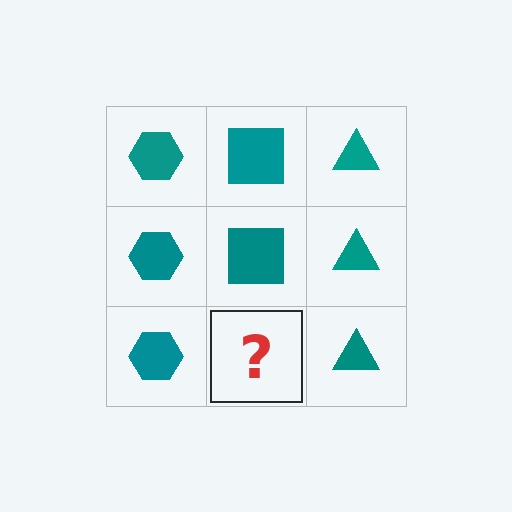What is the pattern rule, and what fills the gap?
The rule is that each column has a consistent shape. The gap should be filled with a teal square.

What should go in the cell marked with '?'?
The missing cell should contain a teal square.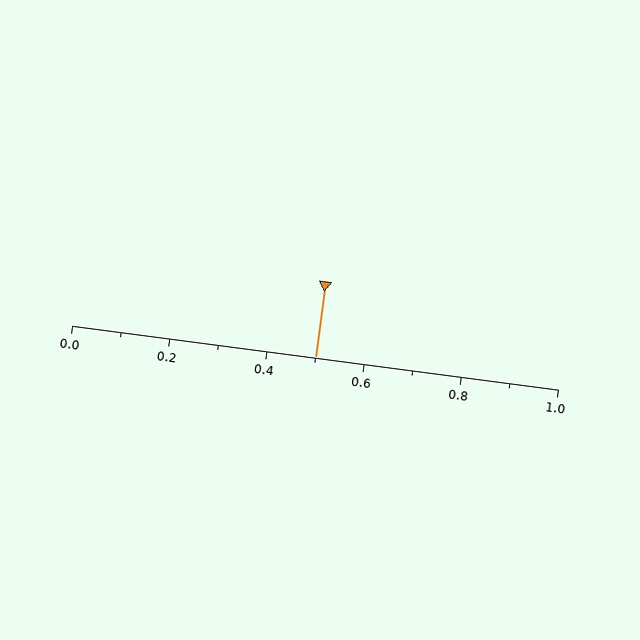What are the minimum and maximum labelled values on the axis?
The axis runs from 0.0 to 1.0.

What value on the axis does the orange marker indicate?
The marker indicates approximately 0.5.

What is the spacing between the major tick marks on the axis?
The major ticks are spaced 0.2 apart.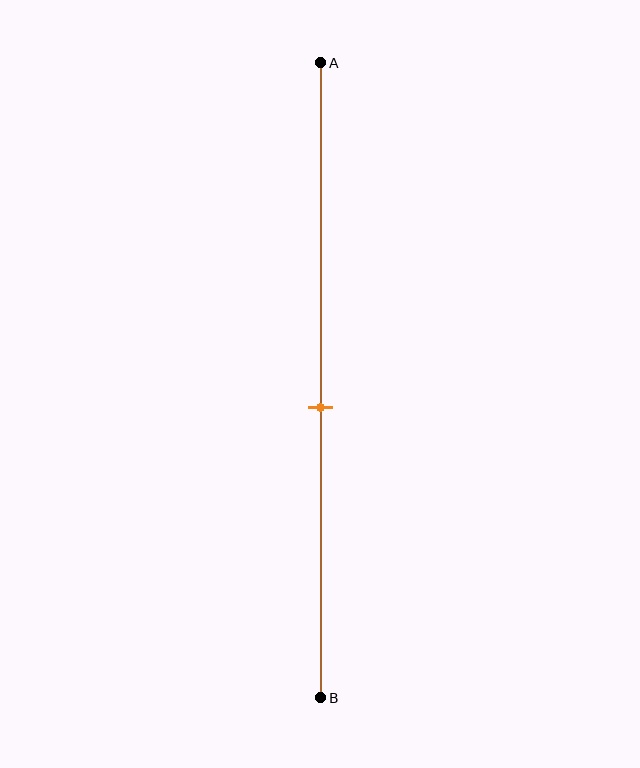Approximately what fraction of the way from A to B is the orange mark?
The orange mark is approximately 55% of the way from A to B.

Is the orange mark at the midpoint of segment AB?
No, the mark is at about 55% from A, not at the 50% midpoint.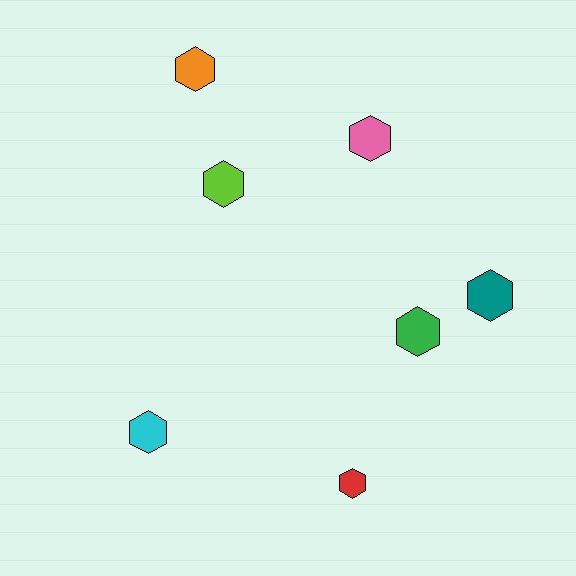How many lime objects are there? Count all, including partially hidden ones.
There is 1 lime object.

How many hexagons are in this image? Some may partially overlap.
There are 7 hexagons.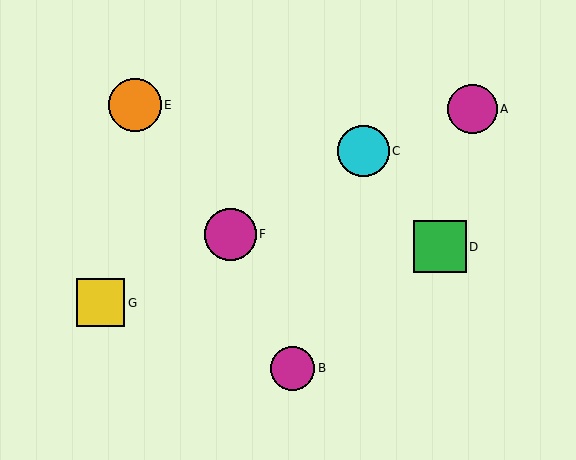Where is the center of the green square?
The center of the green square is at (440, 247).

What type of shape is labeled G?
Shape G is a yellow square.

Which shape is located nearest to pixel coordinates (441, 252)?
The green square (labeled D) at (440, 247) is nearest to that location.